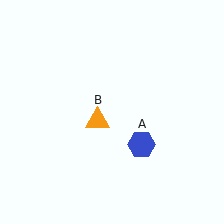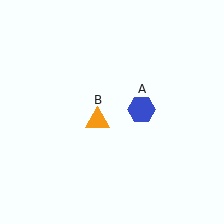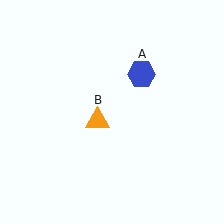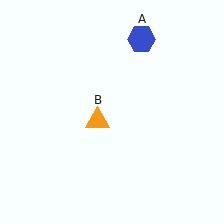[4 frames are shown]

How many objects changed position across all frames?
1 object changed position: blue hexagon (object A).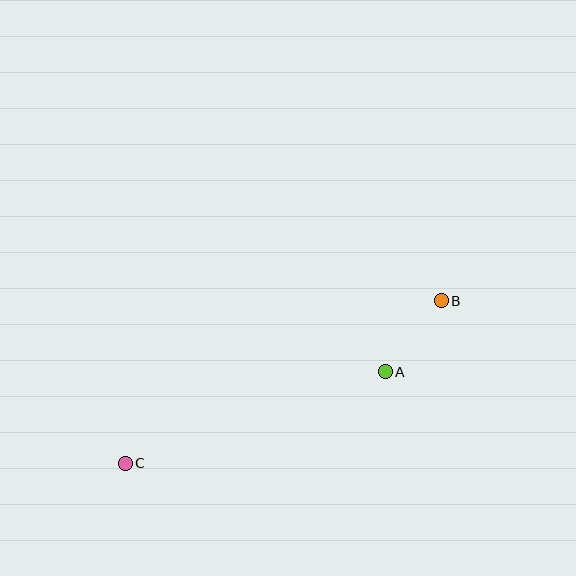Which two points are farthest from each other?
Points B and C are farthest from each other.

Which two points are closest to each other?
Points A and B are closest to each other.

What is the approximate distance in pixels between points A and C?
The distance between A and C is approximately 275 pixels.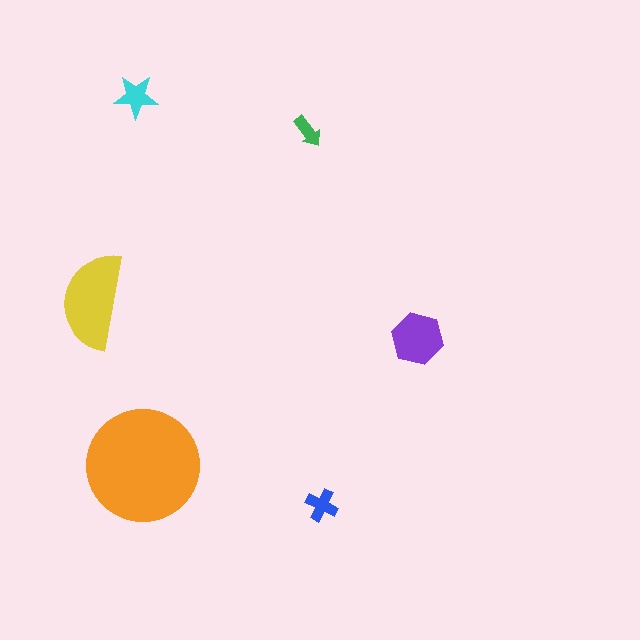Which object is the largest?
The orange circle.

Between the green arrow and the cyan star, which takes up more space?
The cyan star.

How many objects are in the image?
There are 6 objects in the image.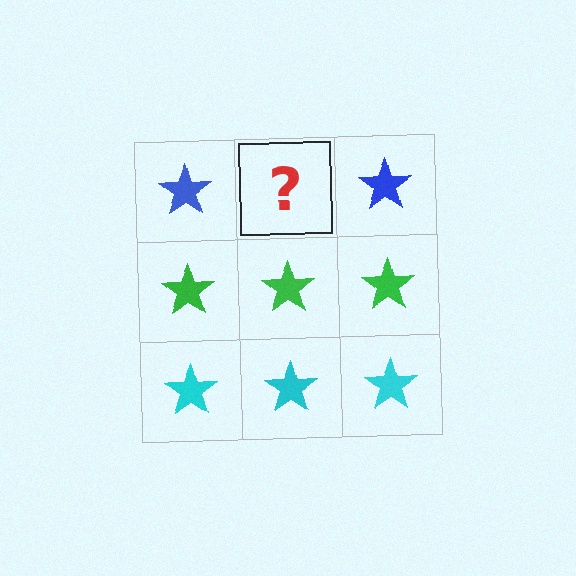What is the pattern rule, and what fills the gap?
The rule is that each row has a consistent color. The gap should be filled with a blue star.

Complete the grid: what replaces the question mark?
The question mark should be replaced with a blue star.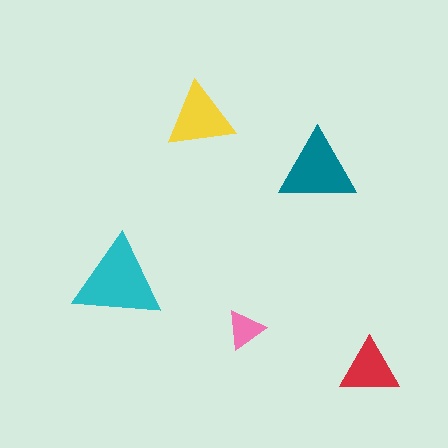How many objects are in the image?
There are 5 objects in the image.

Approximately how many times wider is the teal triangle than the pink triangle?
About 2 times wider.